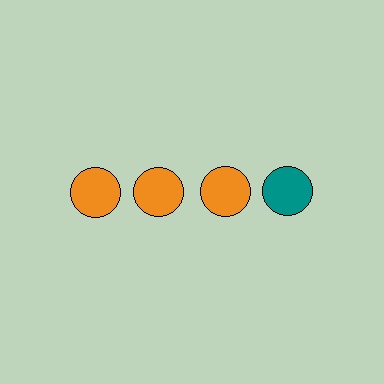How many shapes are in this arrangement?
There are 4 shapes arranged in a grid pattern.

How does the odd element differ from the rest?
It has a different color: teal instead of orange.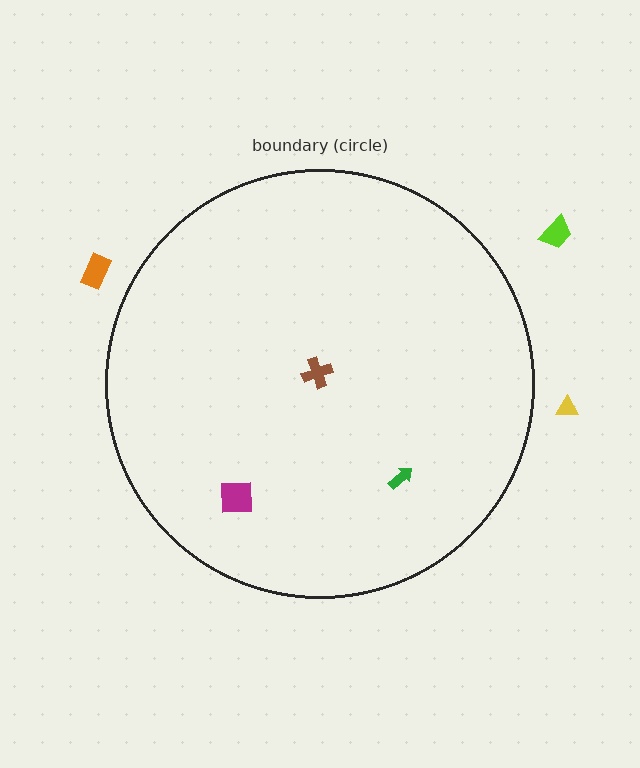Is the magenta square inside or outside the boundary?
Inside.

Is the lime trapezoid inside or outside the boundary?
Outside.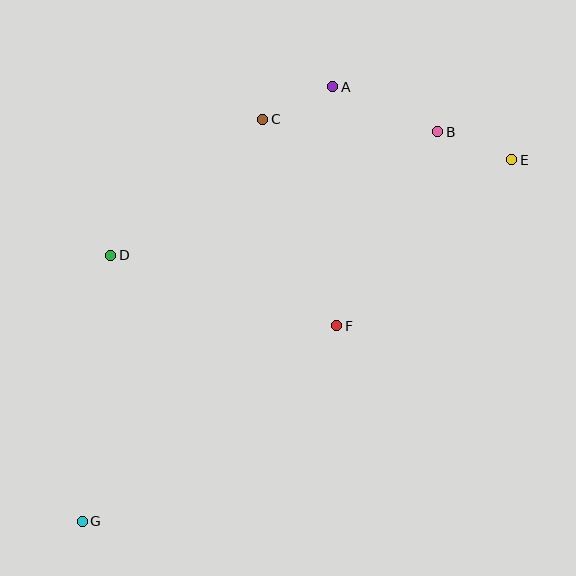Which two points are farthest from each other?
Points E and G are farthest from each other.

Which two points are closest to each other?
Points A and C are closest to each other.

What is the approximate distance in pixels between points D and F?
The distance between D and F is approximately 237 pixels.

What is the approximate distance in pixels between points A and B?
The distance between A and B is approximately 114 pixels.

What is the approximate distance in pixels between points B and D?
The distance between B and D is approximately 350 pixels.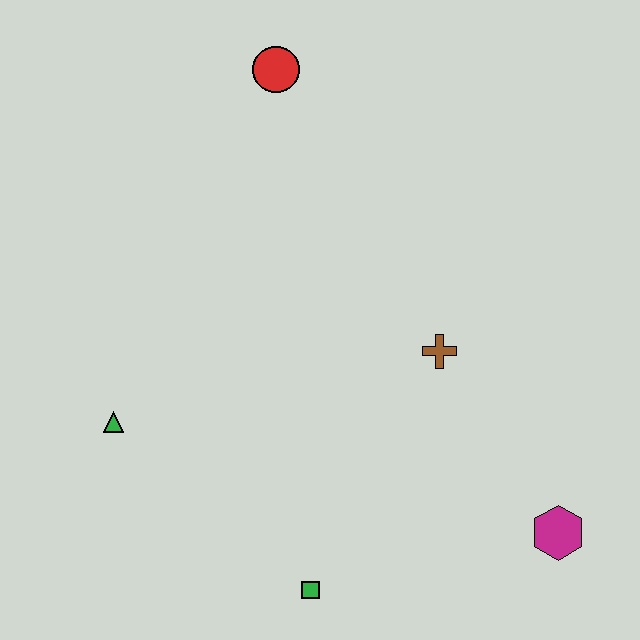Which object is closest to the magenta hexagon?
The brown cross is closest to the magenta hexagon.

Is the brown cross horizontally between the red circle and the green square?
No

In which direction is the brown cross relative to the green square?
The brown cross is above the green square.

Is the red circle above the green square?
Yes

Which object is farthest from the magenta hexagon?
The red circle is farthest from the magenta hexagon.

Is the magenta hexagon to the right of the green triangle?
Yes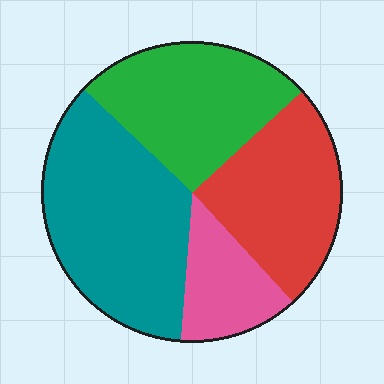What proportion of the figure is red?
Red takes up about one quarter (1/4) of the figure.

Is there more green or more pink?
Green.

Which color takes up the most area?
Teal, at roughly 35%.